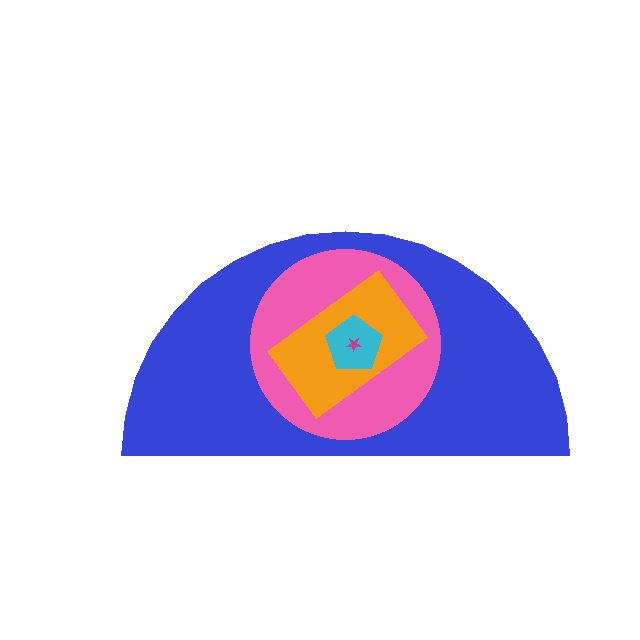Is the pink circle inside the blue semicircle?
Yes.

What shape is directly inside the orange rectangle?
The cyan pentagon.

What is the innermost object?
The magenta star.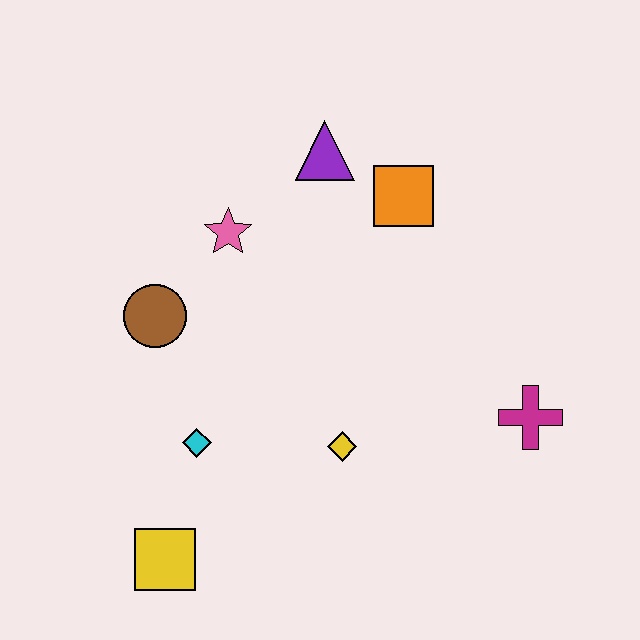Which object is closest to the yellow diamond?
The cyan diamond is closest to the yellow diamond.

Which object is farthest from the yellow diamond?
The purple triangle is farthest from the yellow diamond.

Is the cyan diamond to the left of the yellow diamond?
Yes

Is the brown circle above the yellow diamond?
Yes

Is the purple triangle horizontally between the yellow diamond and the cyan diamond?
Yes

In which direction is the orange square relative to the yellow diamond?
The orange square is above the yellow diamond.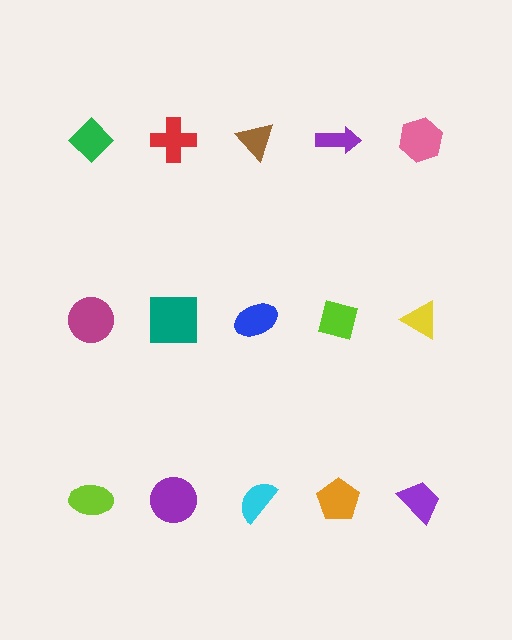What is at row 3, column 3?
A cyan semicircle.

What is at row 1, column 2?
A red cross.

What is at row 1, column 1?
A green diamond.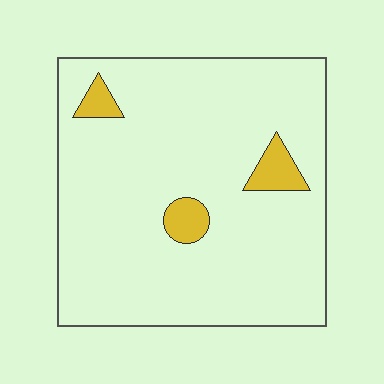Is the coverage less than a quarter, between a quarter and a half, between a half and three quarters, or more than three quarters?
Less than a quarter.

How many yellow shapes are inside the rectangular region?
3.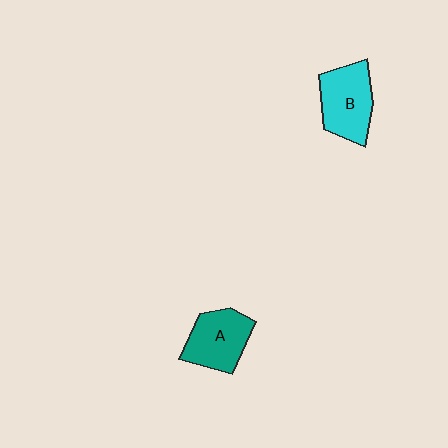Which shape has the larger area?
Shape B (cyan).